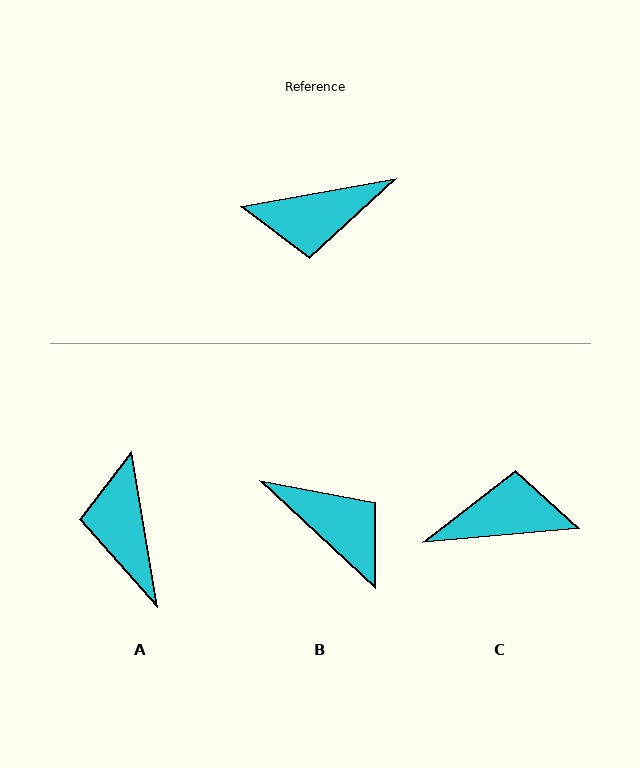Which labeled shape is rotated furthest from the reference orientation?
C, about 175 degrees away.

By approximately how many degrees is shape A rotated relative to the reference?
Approximately 91 degrees clockwise.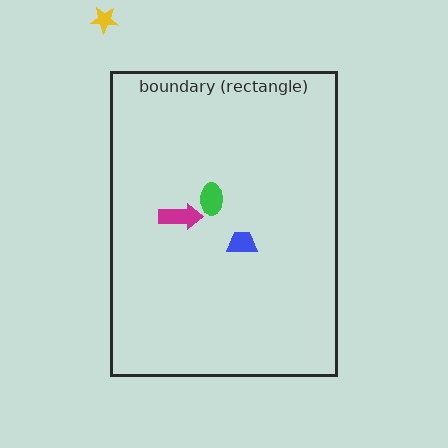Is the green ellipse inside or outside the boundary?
Inside.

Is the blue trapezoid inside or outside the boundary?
Inside.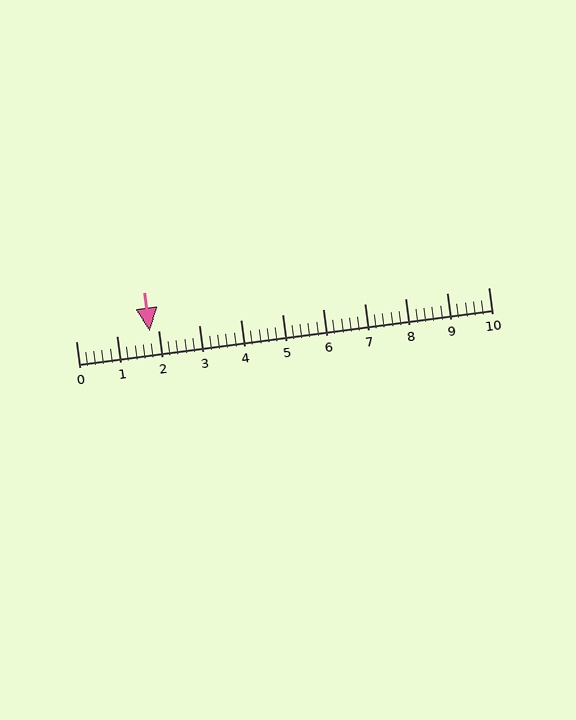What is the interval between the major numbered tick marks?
The major tick marks are spaced 1 units apart.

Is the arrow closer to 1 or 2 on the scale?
The arrow is closer to 2.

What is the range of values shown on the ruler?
The ruler shows values from 0 to 10.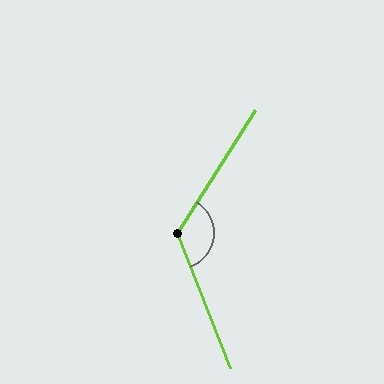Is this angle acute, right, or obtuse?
It is obtuse.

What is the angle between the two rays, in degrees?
Approximately 126 degrees.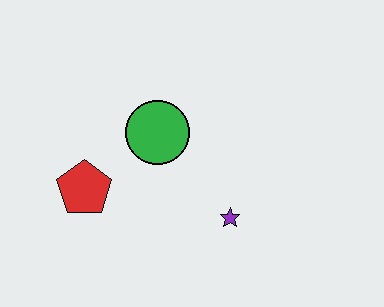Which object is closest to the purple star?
The green circle is closest to the purple star.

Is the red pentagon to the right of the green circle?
No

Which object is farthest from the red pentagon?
The purple star is farthest from the red pentagon.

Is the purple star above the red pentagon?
No